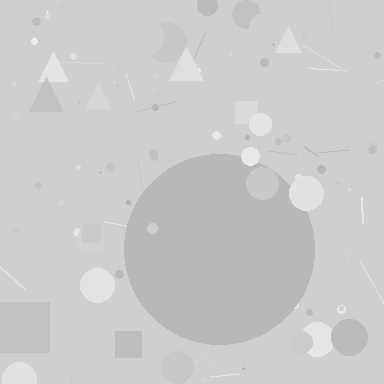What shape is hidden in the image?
A circle is hidden in the image.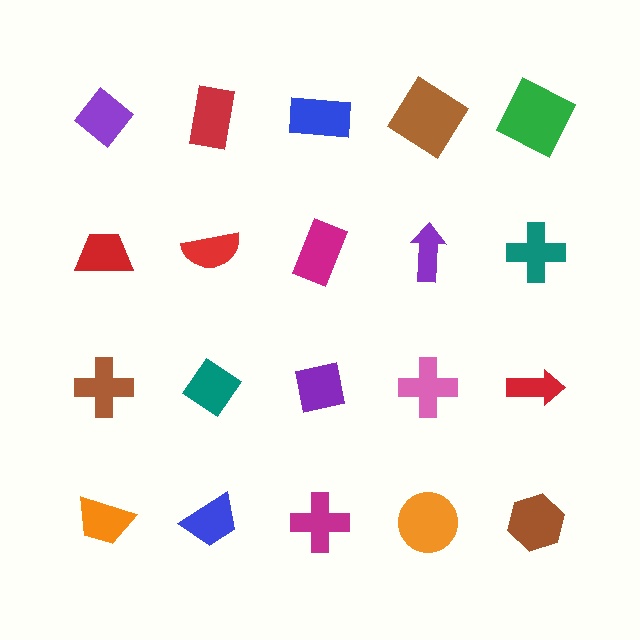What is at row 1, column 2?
A red rectangle.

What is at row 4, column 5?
A brown hexagon.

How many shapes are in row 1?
5 shapes.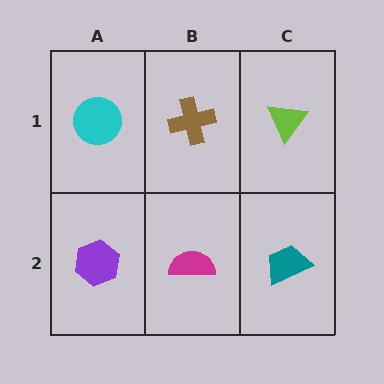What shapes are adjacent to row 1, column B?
A magenta semicircle (row 2, column B), a cyan circle (row 1, column A), a lime triangle (row 1, column C).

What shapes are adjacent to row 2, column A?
A cyan circle (row 1, column A), a magenta semicircle (row 2, column B).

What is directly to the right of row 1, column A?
A brown cross.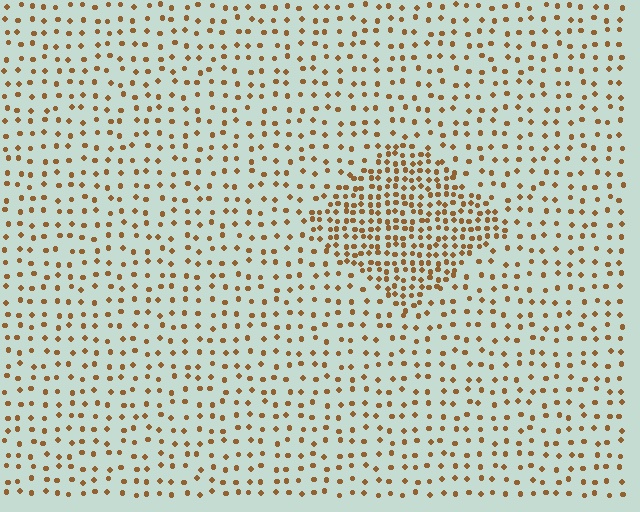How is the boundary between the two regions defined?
The boundary is defined by a change in element density (approximately 2.4x ratio). All elements are the same color, size, and shape.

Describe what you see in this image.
The image contains small brown elements arranged at two different densities. A diamond-shaped region is visible where the elements are more densely packed than the surrounding area.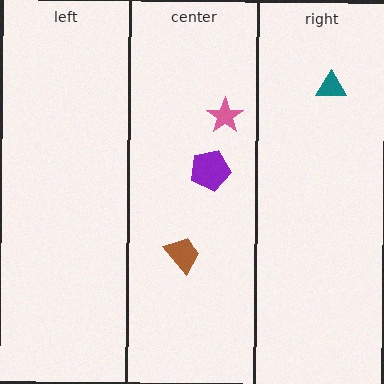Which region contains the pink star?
The center region.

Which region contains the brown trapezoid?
The center region.